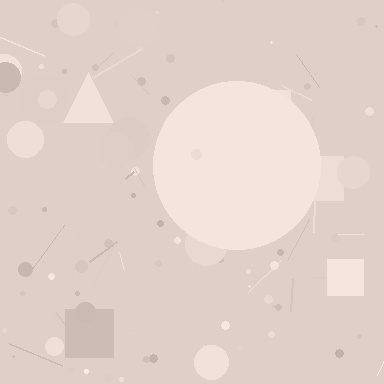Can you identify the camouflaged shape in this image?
The camouflaged shape is a circle.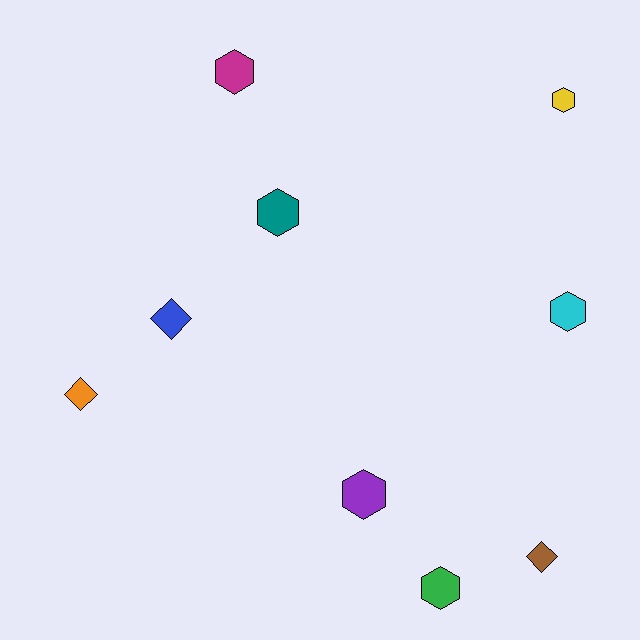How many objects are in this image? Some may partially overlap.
There are 9 objects.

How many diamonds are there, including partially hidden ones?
There are 3 diamonds.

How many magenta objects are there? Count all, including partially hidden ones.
There is 1 magenta object.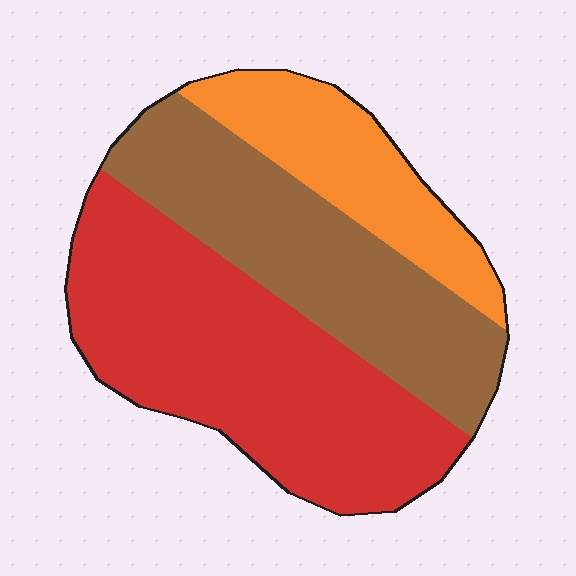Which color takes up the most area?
Red, at roughly 45%.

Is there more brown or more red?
Red.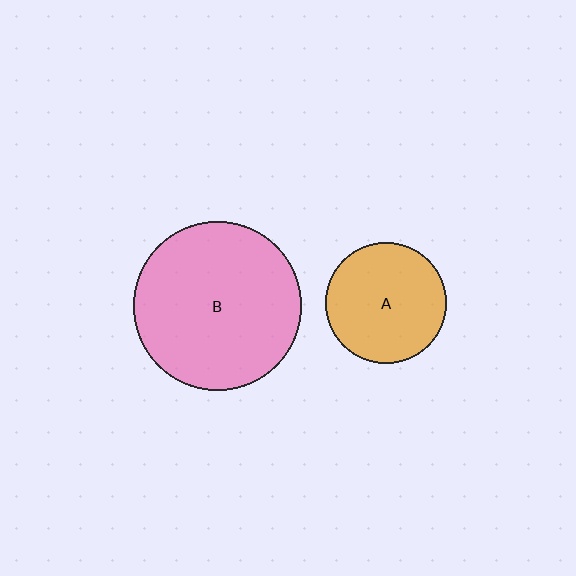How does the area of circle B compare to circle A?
Approximately 1.9 times.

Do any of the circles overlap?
No, none of the circles overlap.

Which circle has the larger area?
Circle B (pink).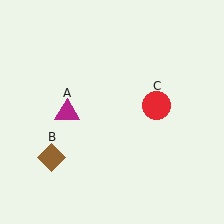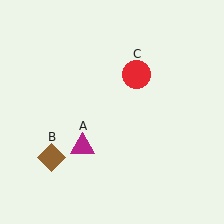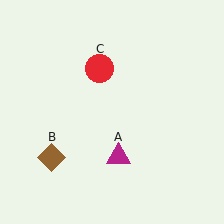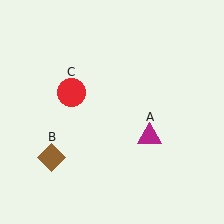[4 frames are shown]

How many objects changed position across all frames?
2 objects changed position: magenta triangle (object A), red circle (object C).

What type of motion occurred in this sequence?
The magenta triangle (object A), red circle (object C) rotated counterclockwise around the center of the scene.